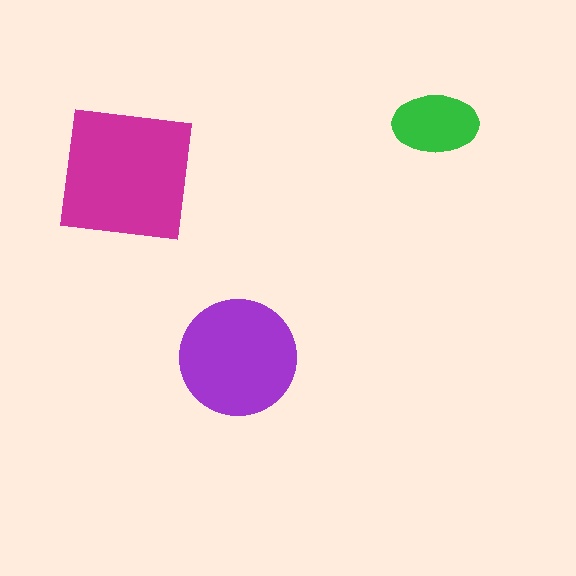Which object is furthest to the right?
The green ellipse is rightmost.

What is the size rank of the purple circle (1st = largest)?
2nd.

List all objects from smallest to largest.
The green ellipse, the purple circle, the magenta square.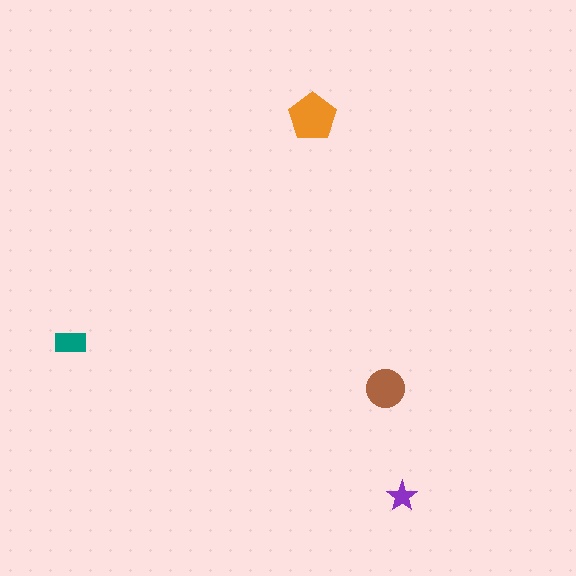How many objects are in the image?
There are 4 objects in the image.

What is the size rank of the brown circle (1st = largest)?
2nd.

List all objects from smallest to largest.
The purple star, the teal rectangle, the brown circle, the orange pentagon.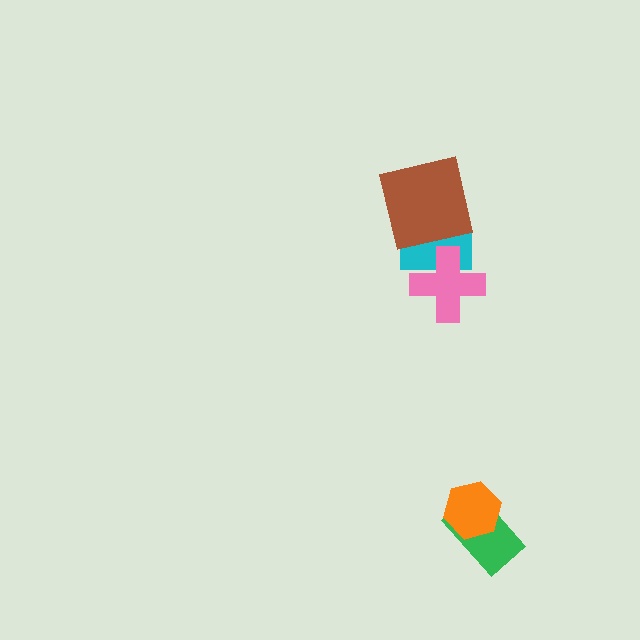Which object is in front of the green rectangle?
The orange hexagon is in front of the green rectangle.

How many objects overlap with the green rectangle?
1 object overlaps with the green rectangle.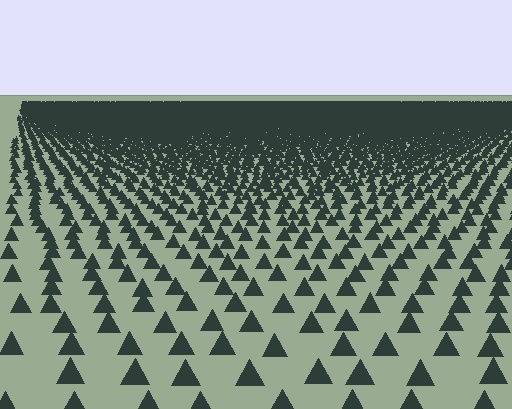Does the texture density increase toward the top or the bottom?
Density increases toward the top.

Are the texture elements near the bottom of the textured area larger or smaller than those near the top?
Larger. Near the bottom, elements are closer to the viewer and appear at a bigger on-screen size.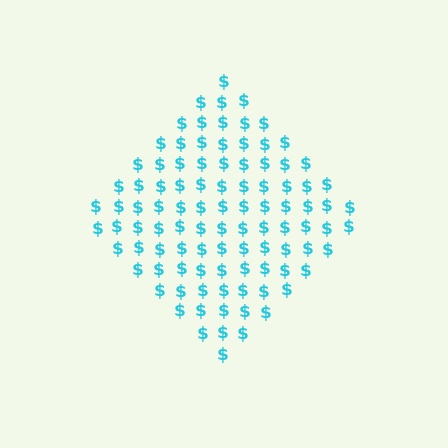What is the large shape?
The large shape is a diamond.